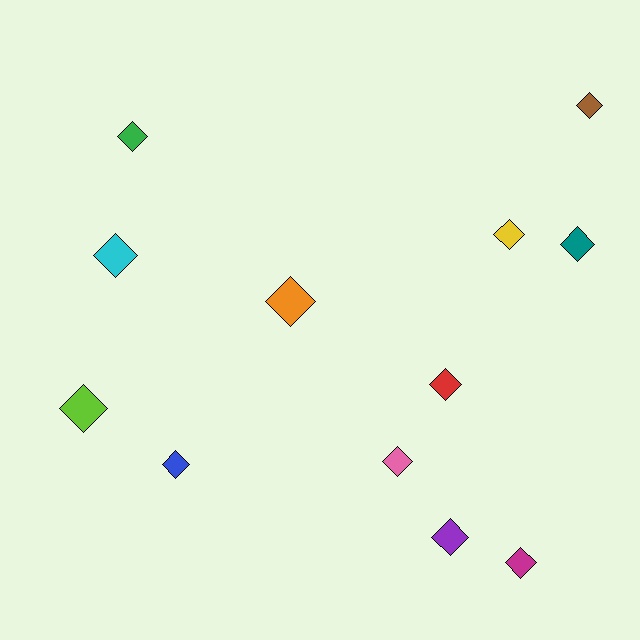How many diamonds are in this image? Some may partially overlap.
There are 12 diamonds.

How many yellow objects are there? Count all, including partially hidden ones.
There is 1 yellow object.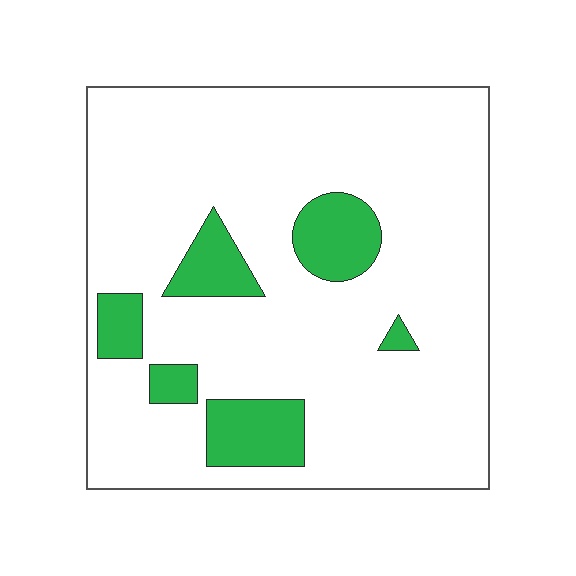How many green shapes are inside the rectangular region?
6.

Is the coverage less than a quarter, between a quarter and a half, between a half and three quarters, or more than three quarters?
Less than a quarter.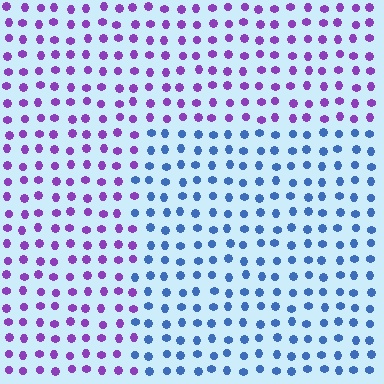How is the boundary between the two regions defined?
The boundary is defined purely by a slight shift in hue (about 62 degrees). Spacing, size, and orientation are identical on both sides.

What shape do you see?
I see a rectangle.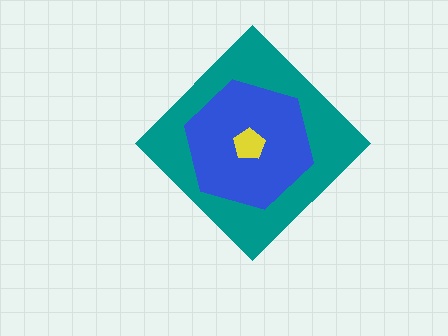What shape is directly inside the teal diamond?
The blue hexagon.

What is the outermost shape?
The teal diamond.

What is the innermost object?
The yellow pentagon.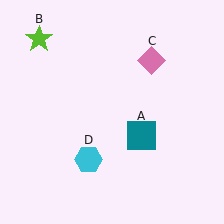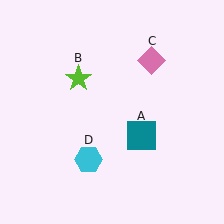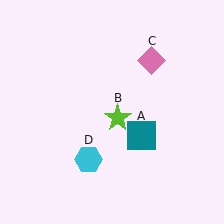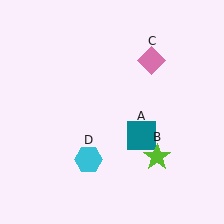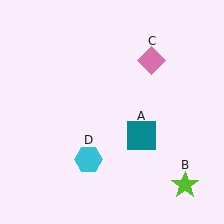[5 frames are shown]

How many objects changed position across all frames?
1 object changed position: lime star (object B).